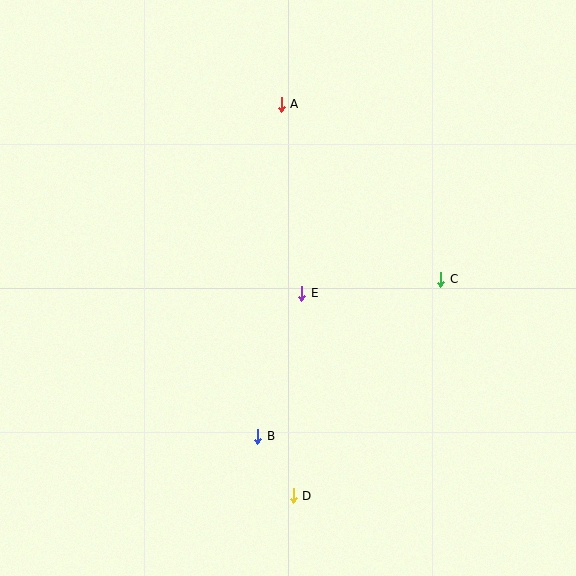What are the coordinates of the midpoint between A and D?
The midpoint between A and D is at (287, 300).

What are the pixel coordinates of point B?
Point B is at (258, 436).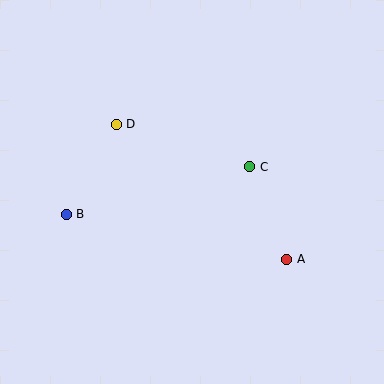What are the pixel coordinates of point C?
Point C is at (250, 167).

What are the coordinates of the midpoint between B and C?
The midpoint between B and C is at (158, 191).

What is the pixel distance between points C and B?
The distance between C and B is 190 pixels.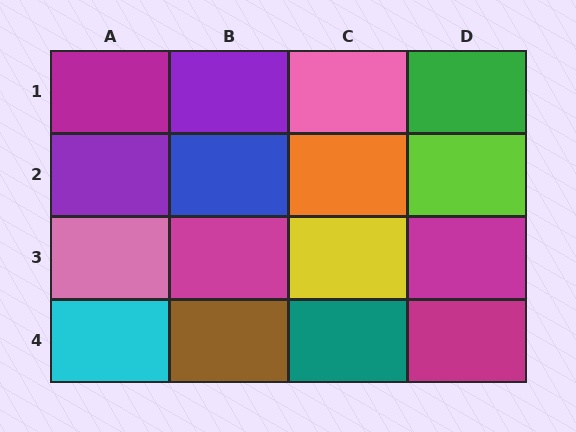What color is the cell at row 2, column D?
Lime.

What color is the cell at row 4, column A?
Cyan.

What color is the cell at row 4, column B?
Brown.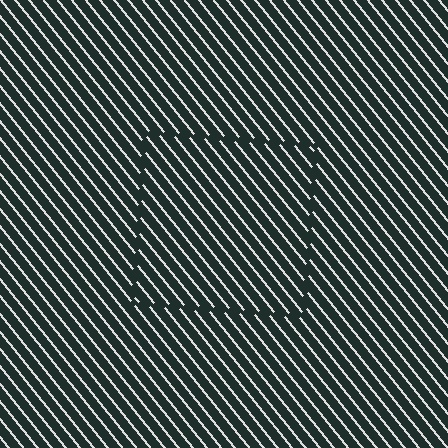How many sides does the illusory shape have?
4 sides — the line-ends trace a square.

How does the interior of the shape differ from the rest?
The interior of the shape contains the same grating, shifted by half a period — the contour is defined by the phase discontinuity where line-ends from the inner and outer gratings abut.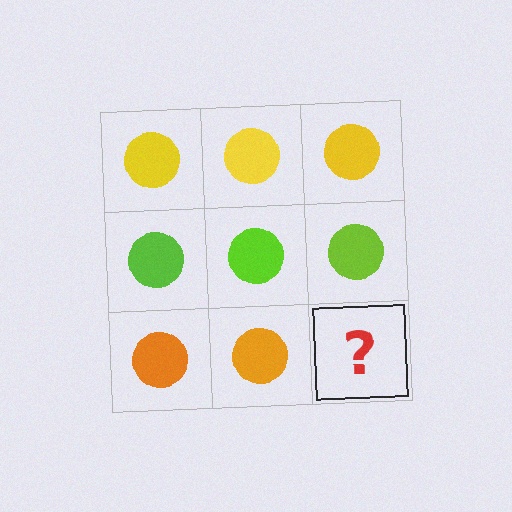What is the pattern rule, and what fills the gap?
The rule is that each row has a consistent color. The gap should be filled with an orange circle.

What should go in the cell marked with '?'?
The missing cell should contain an orange circle.